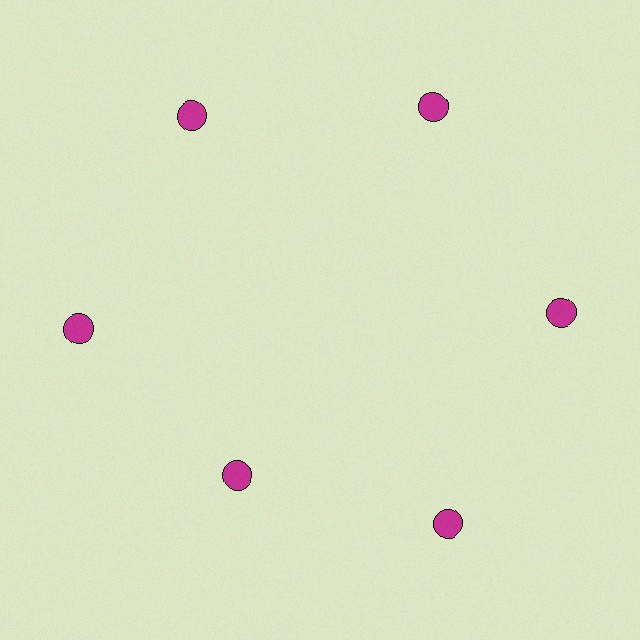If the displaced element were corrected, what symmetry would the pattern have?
It would have 6-fold rotational symmetry — the pattern would map onto itself every 60 degrees.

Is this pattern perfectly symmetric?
No. The 6 magenta circles are arranged in a ring, but one element near the 7 o'clock position is pulled inward toward the center, breaking the 6-fold rotational symmetry.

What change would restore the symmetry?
The symmetry would be restored by moving it outward, back onto the ring so that all 6 circles sit at equal angles and equal distance from the center.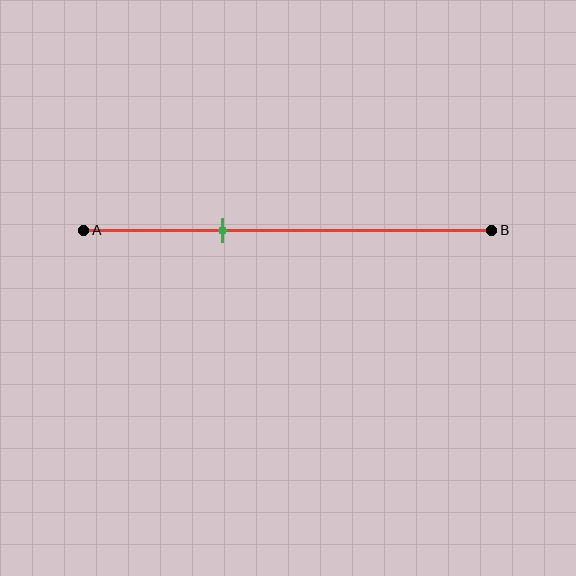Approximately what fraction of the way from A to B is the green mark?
The green mark is approximately 35% of the way from A to B.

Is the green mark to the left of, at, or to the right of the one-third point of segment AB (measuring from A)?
The green mark is approximately at the one-third point of segment AB.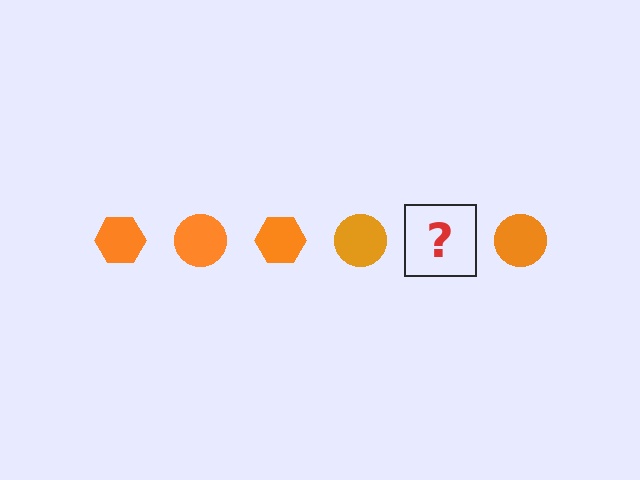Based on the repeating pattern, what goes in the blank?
The blank should be an orange hexagon.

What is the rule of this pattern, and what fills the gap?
The rule is that the pattern cycles through hexagon, circle shapes in orange. The gap should be filled with an orange hexagon.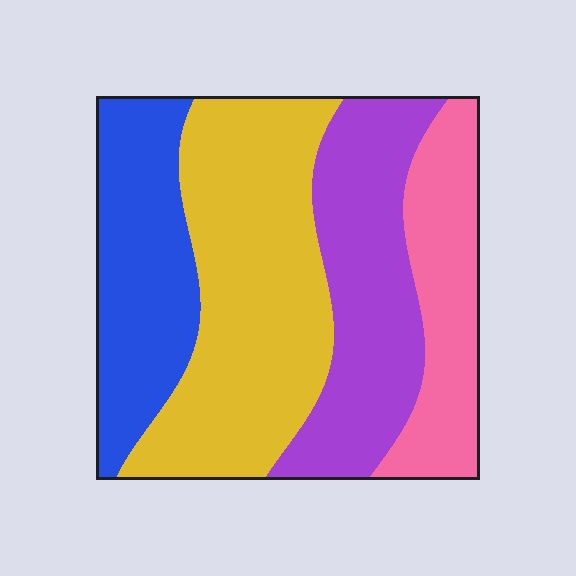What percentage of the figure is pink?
Pink takes up less than a quarter of the figure.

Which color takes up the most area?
Yellow, at roughly 35%.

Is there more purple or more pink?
Purple.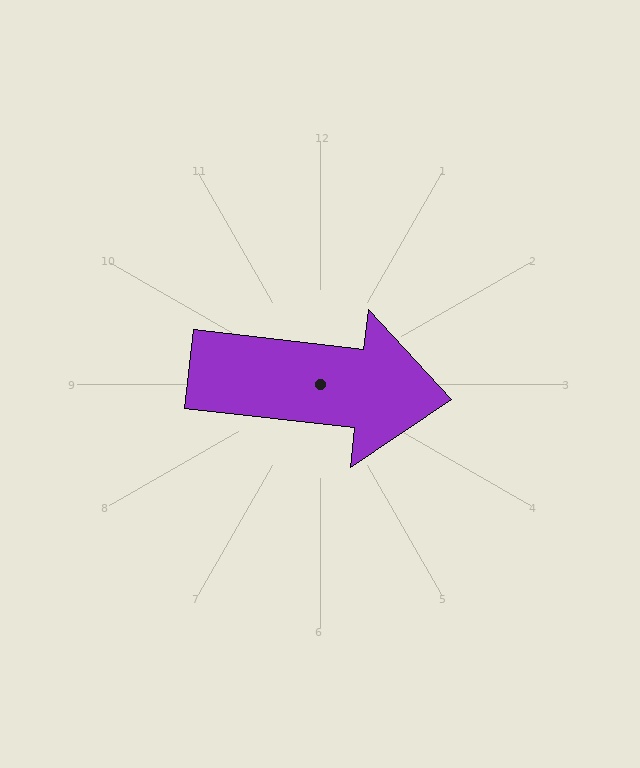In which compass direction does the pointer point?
East.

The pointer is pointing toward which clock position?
Roughly 3 o'clock.